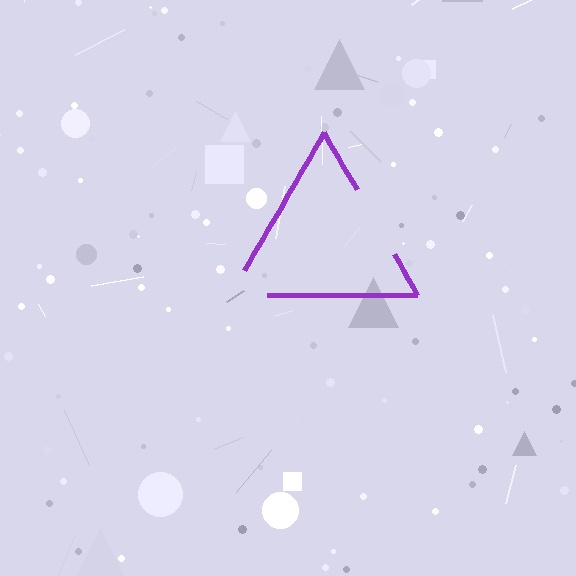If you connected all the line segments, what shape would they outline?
They would outline a triangle.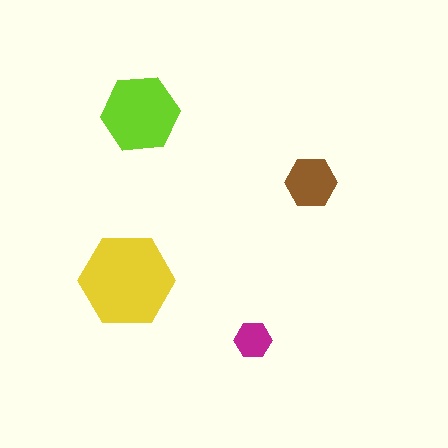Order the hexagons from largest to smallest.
the yellow one, the lime one, the brown one, the magenta one.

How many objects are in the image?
There are 4 objects in the image.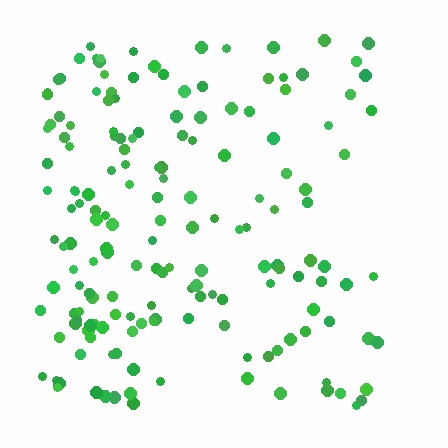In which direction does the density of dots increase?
From right to left, with the left side densest.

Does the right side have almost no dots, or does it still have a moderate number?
Still a moderate number, just noticeably fewer than the left.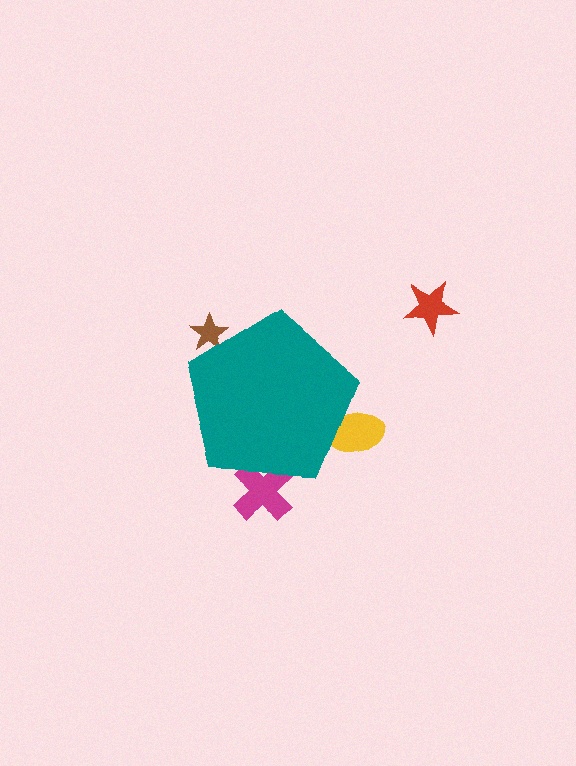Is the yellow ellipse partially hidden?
Yes, the yellow ellipse is partially hidden behind the teal pentagon.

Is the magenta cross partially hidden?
Yes, the magenta cross is partially hidden behind the teal pentagon.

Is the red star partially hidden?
No, the red star is fully visible.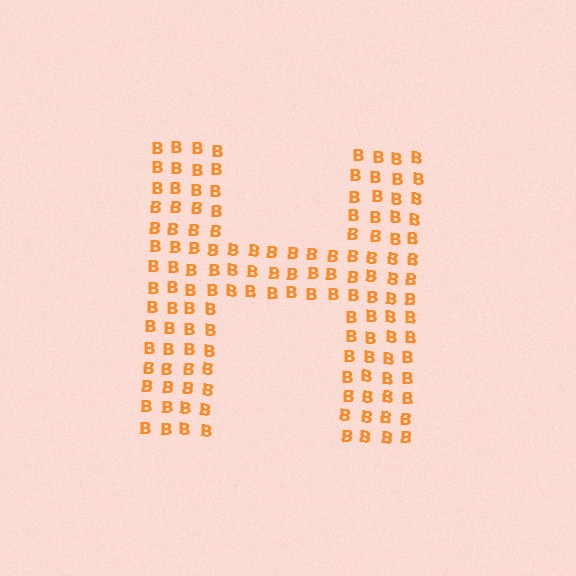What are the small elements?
The small elements are letter B's.